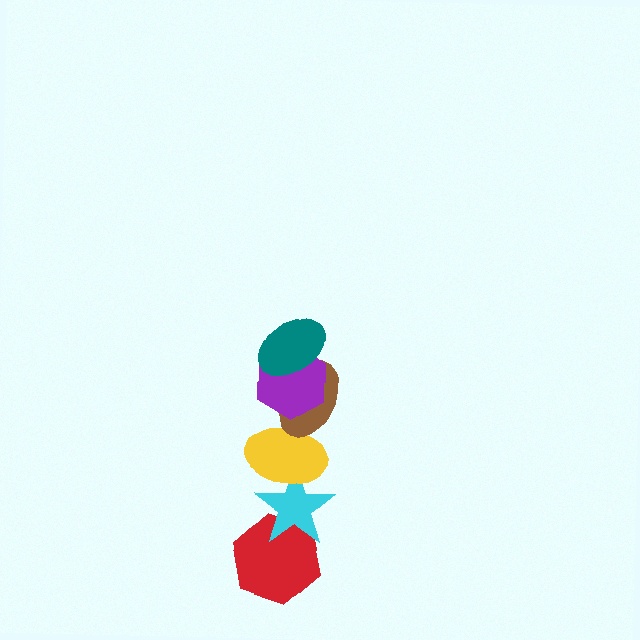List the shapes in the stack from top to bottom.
From top to bottom: the teal ellipse, the purple hexagon, the brown ellipse, the yellow ellipse, the cyan star, the red hexagon.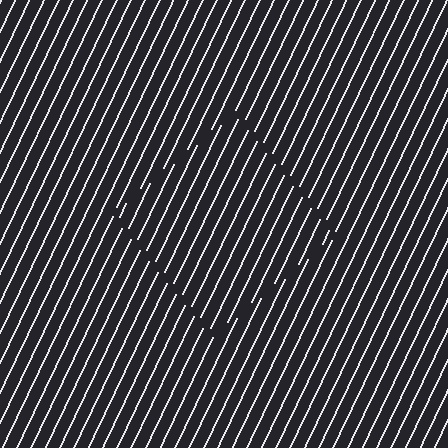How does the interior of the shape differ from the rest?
The interior of the shape contains the same grating, shifted by half a period — the contour is defined by the phase discontinuity where line-ends from the inner and outer gratings abut.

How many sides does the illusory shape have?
4 sides — the line-ends trace a square.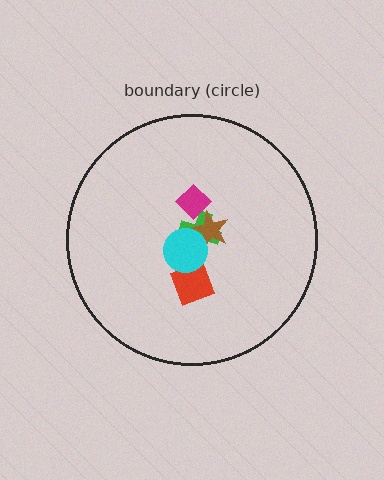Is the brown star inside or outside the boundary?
Inside.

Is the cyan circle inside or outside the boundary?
Inside.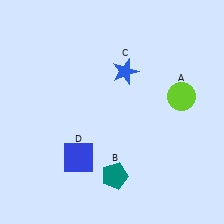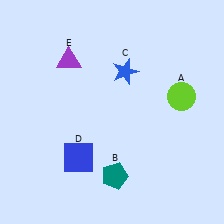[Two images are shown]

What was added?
A purple triangle (E) was added in Image 2.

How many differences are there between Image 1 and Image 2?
There is 1 difference between the two images.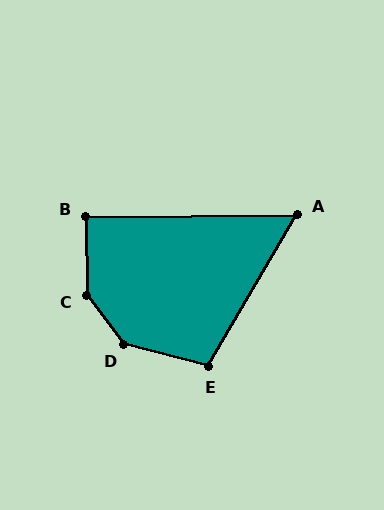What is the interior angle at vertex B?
Approximately 90 degrees (approximately right).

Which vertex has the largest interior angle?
C, at approximately 144 degrees.